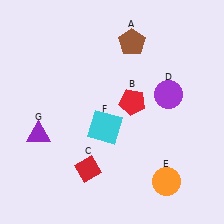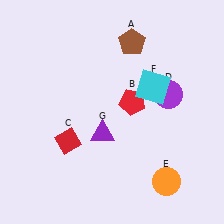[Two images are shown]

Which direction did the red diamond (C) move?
The red diamond (C) moved up.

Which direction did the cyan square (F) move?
The cyan square (F) moved right.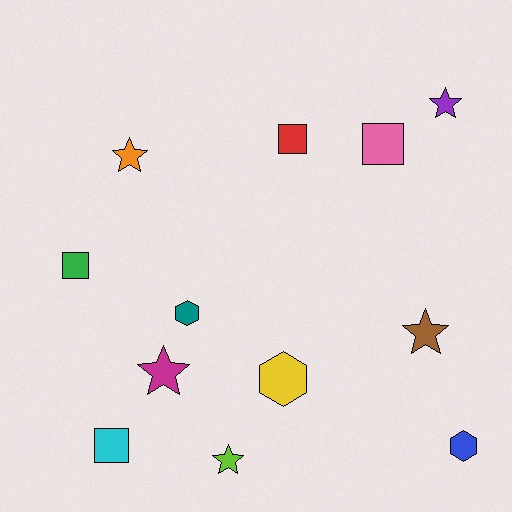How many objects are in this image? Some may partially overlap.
There are 12 objects.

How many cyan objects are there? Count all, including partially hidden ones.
There is 1 cyan object.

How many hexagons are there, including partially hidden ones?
There are 3 hexagons.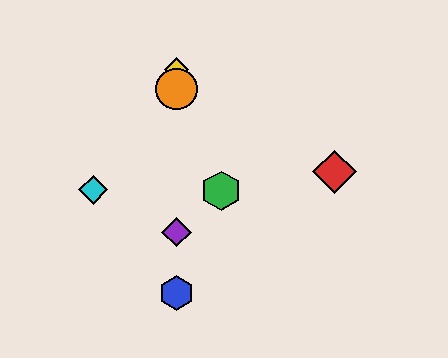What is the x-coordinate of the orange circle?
The orange circle is at x≈177.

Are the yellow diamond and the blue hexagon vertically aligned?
Yes, both are at x≈177.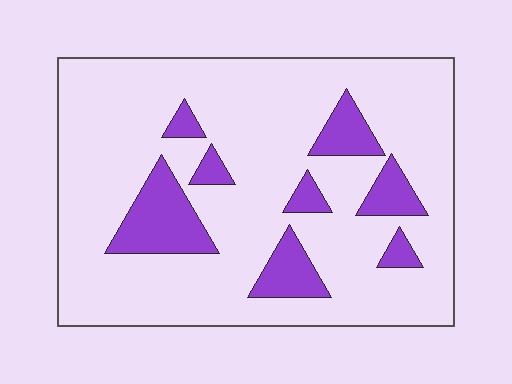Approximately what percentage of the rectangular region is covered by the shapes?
Approximately 15%.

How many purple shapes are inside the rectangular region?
8.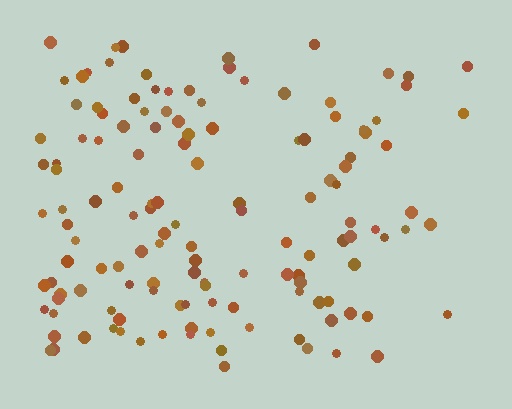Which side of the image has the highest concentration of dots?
The left.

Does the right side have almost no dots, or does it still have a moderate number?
Still a moderate number, just noticeably fewer than the left.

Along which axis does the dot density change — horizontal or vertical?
Horizontal.